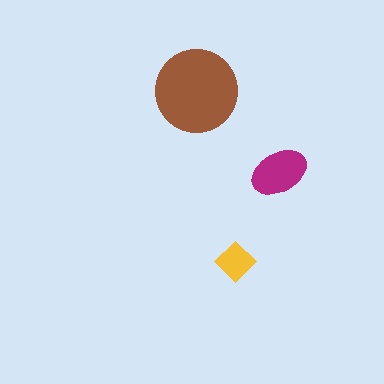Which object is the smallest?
The yellow diamond.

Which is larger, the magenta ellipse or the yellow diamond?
The magenta ellipse.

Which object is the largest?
The brown circle.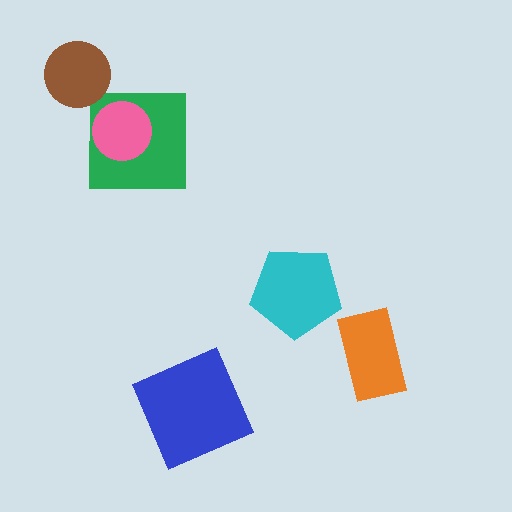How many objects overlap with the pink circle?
1 object overlaps with the pink circle.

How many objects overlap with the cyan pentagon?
0 objects overlap with the cyan pentagon.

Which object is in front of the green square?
The pink circle is in front of the green square.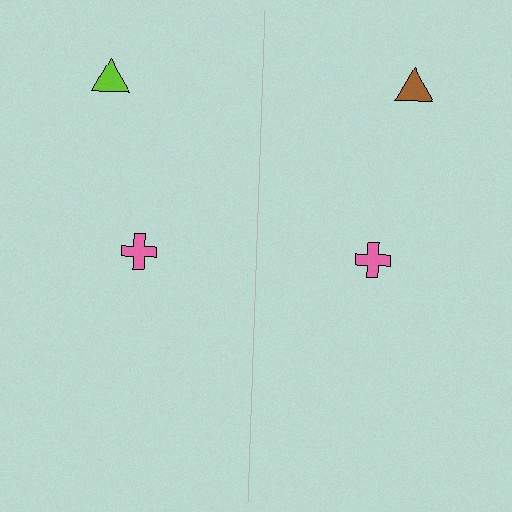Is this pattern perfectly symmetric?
No, the pattern is not perfectly symmetric. The brown triangle on the right side breaks the symmetry — its mirror counterpart is lime.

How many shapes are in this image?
There are 4 shapes in this image.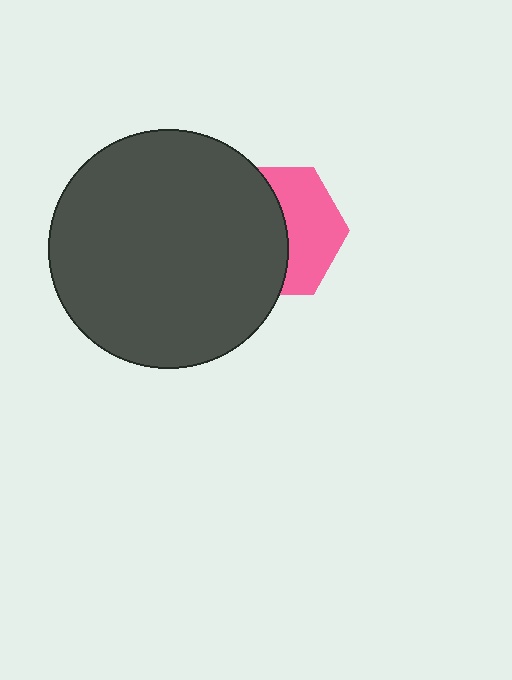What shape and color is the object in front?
The object in front is a dark gray circle.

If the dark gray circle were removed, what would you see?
You would see the complete pink hexagon.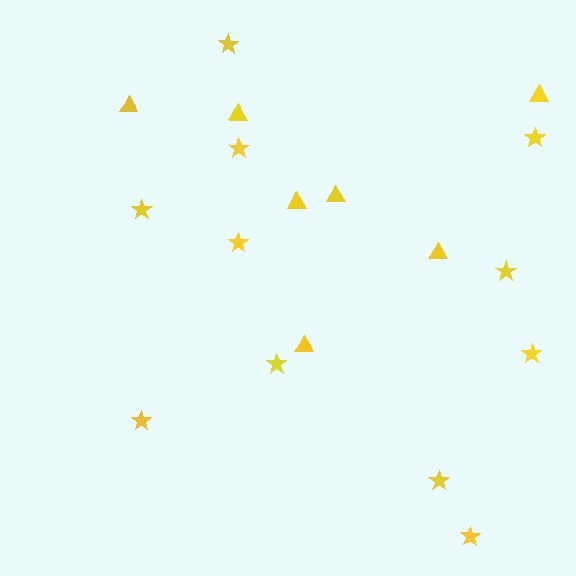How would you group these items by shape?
There are 2 groups: one group of triangles (7) and one group of stars (11).